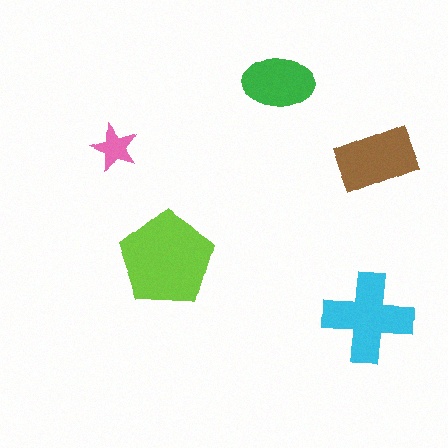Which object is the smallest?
The pink star.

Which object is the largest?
The lime pentagon.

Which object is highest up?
The green ellipse is topmost.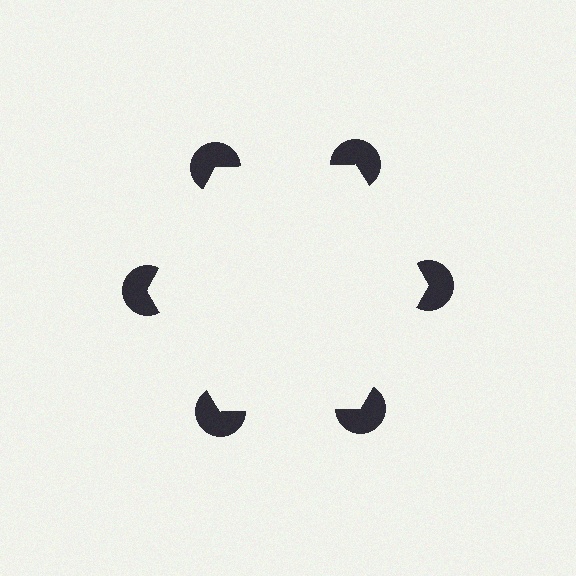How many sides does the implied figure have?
6 sides.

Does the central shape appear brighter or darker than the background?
It typically appears slightly brighter than the background, even though no actual brightness change is drawn.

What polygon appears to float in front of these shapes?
An illusory hexagon — its edges are inferred from the aligned wedge cuts in the pac-man discs, not physically drawn.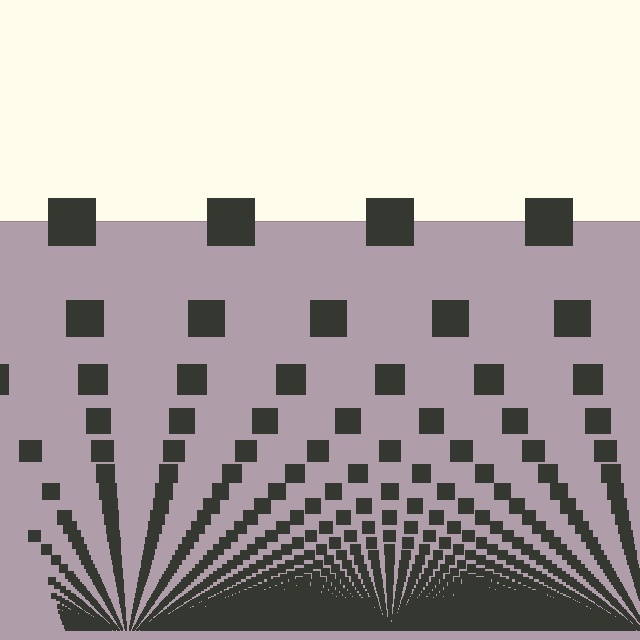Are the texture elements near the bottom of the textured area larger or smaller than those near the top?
Smaller. The gradient is inverted — elements near the bottom are smaller and denser.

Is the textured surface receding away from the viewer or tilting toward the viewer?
The surface appears to tilt toward the viewer. Texture elements get larger and sparser toward the top.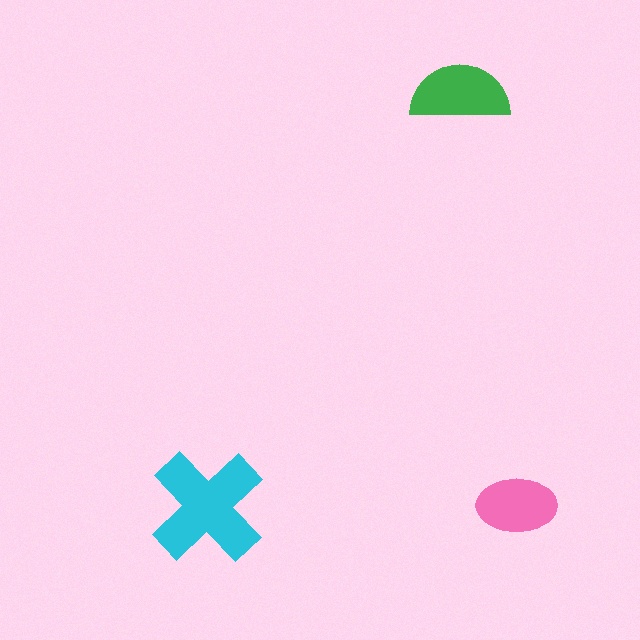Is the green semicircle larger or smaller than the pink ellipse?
Larger.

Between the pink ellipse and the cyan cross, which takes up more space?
The cyan cross.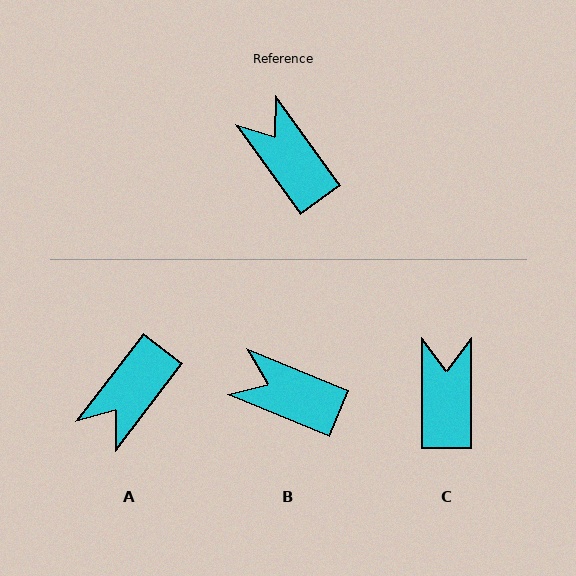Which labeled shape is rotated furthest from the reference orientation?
A, about 107 degrees away.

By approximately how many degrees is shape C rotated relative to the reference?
Approximately 36 degrees clockwise.